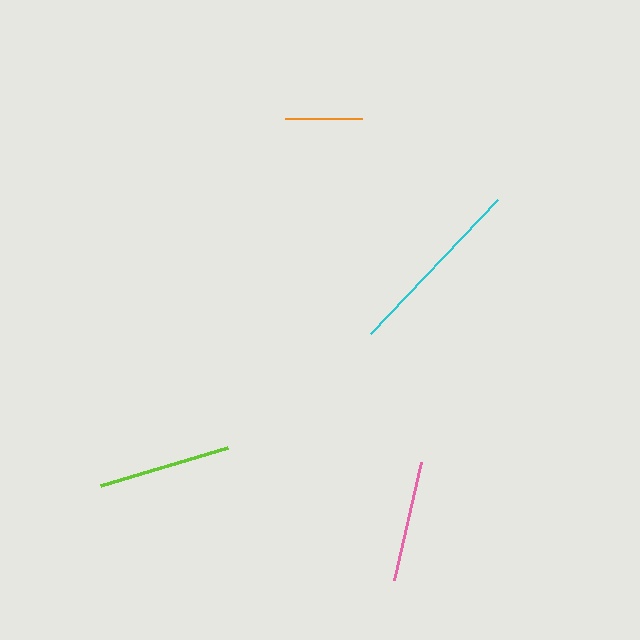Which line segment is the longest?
The cyan line is the longest at approximately 184 pixels.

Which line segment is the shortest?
The orange line is the shortest at approximately 76 pixels.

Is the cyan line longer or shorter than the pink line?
The cyan line is longer than the pink line.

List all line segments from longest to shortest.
From longest to shortest: cyan, lime, pink, orange.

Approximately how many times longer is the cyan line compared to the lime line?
The cyan line is approximately 1.4 times the length of the lime line.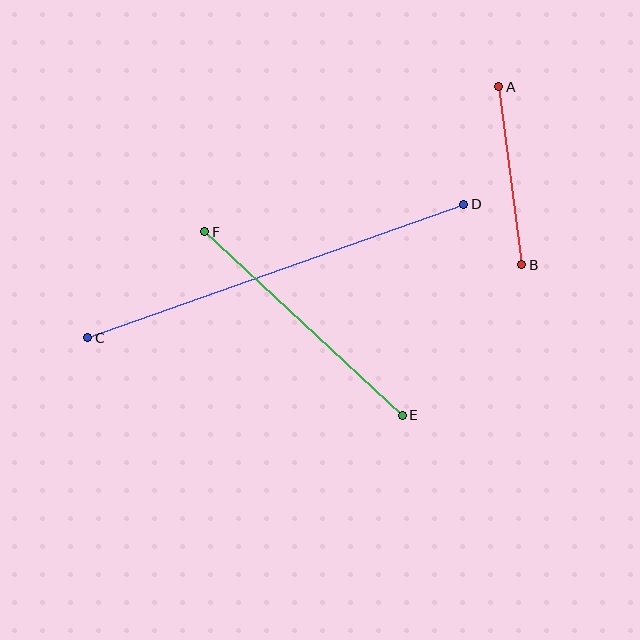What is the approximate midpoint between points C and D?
The midpoint is at approximately (276, 271) pixels.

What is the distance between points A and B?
The distance is approximately 180 pixels.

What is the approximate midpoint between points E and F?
The midpoint is at approximately (303, 324) pixels.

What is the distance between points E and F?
The distance is approximately 270 pixels.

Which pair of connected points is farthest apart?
Points C and D are farthest apart.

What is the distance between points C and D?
The distance is approximately 399 pixels.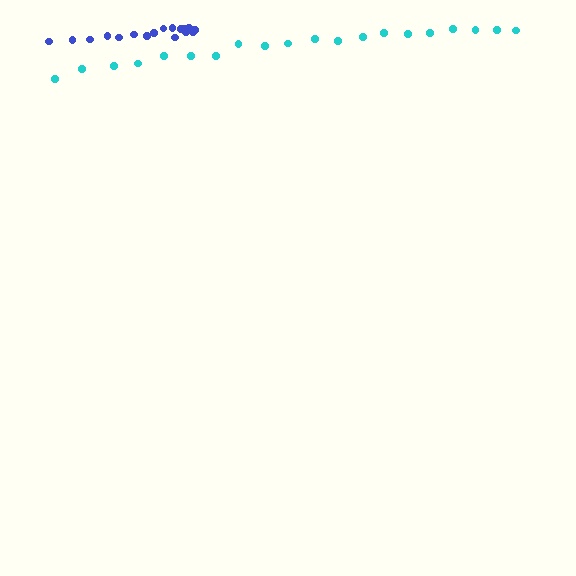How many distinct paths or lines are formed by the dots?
There are 2 distinct paths.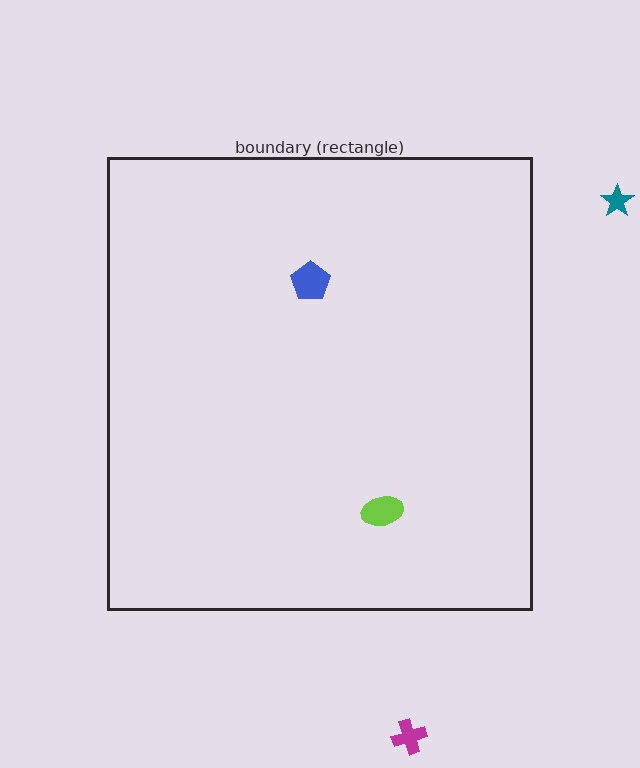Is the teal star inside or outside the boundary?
Outside.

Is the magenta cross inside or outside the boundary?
Outside.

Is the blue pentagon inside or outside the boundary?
Inside.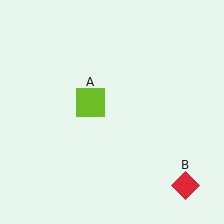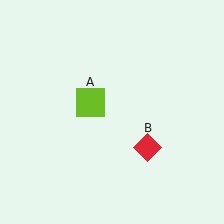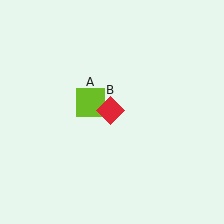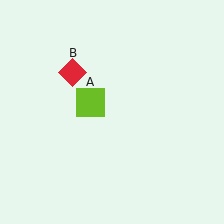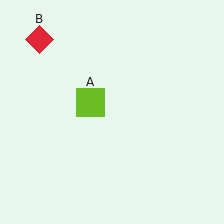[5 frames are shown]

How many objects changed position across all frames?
1 object changed position: red diamond (object B).